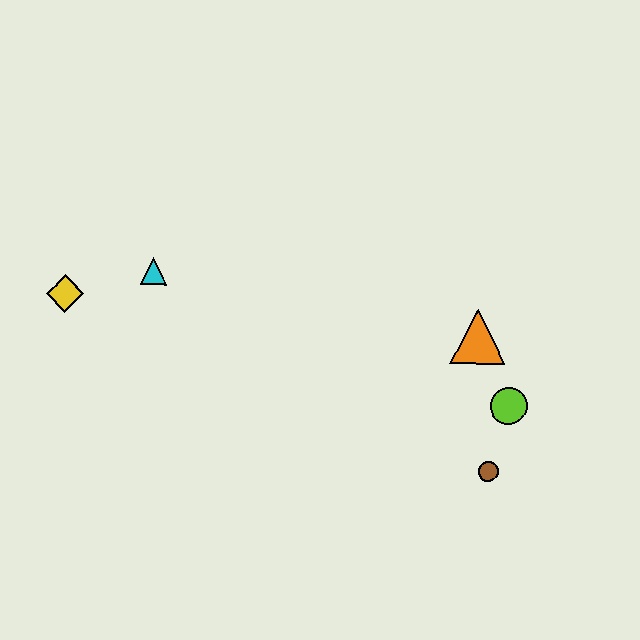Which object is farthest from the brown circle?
The yellow diamond is farthest from the brown circle.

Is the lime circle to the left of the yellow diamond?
No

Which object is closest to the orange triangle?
The lime circle is closest to the orange triangle.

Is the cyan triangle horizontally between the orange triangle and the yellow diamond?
Yes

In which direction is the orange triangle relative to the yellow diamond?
The orange triangle is to the right of the yellow diamond.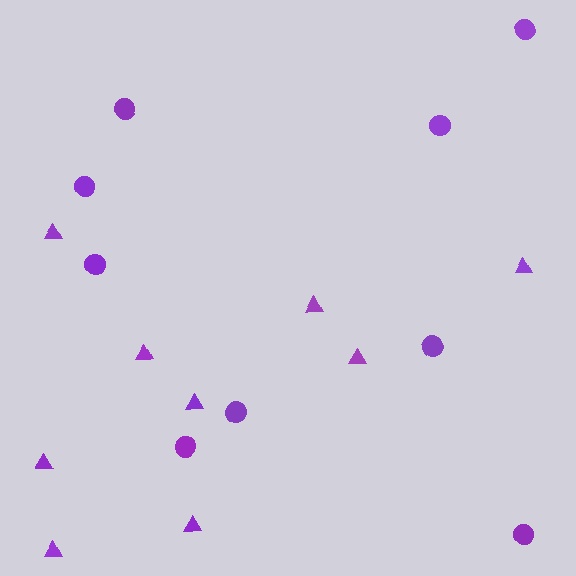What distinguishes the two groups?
There are 2 groups: one group of circles (9) and one group of triangles (9).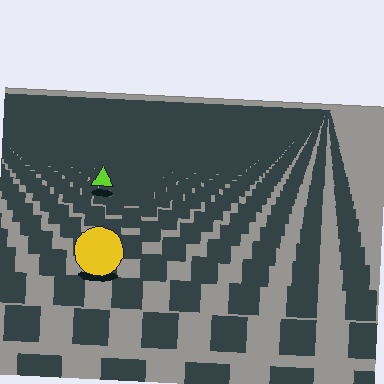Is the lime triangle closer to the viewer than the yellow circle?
No. The yellow circle is closer — you can tell from the texture gradient: the ground texture is coarser near it.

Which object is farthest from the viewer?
The lime triangle is farthest from the viewer. It appears smaller and the ground texture around it is denser.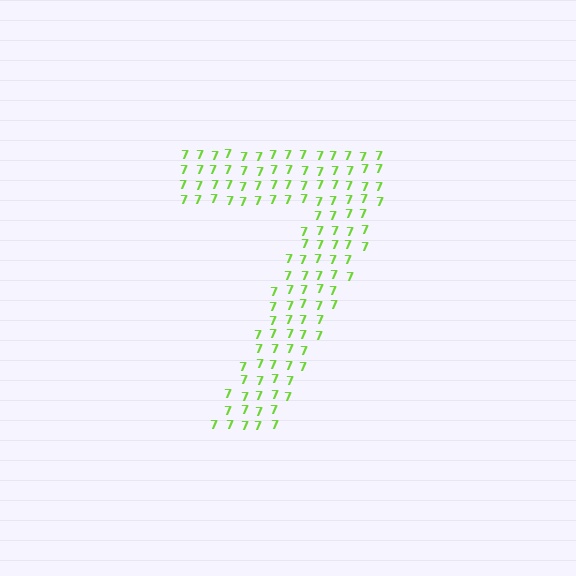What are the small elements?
The small elements are digit 7's.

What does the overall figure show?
The overall figure shows the digit 7.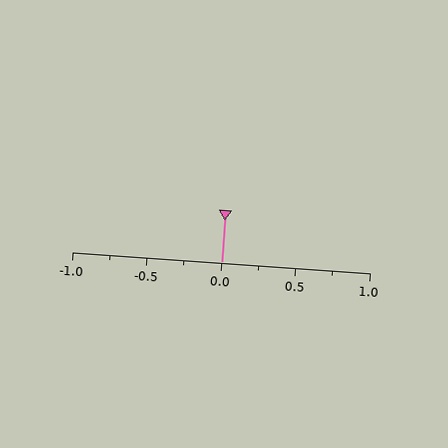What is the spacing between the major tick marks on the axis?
The major ticks are spaced 0.5 apart.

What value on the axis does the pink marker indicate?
The marker indicates approximately 0.